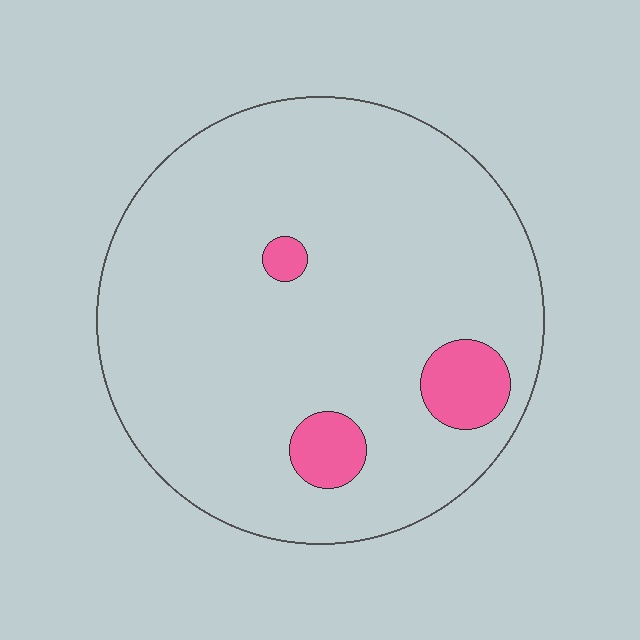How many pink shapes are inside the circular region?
3.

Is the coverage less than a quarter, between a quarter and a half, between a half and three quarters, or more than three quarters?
Less than a quarter.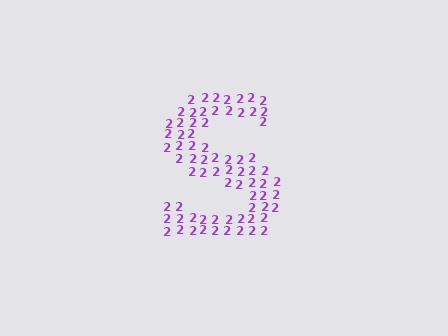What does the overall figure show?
The overall figure shows the letter S.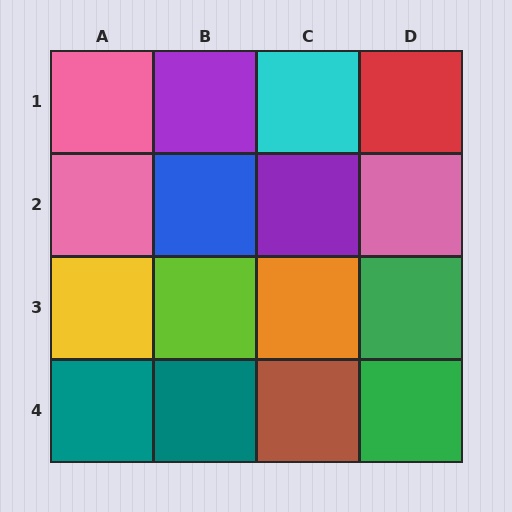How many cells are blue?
1 cell is blue.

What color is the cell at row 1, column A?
Pink.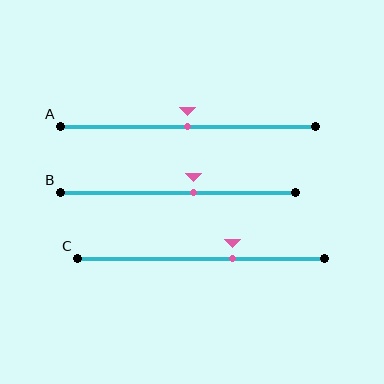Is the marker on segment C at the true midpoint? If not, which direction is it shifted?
No, the marker on segment C is shifted to the right by about 13% of the segment length.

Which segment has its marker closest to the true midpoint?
Segment A has its marker closest to the true midpoint.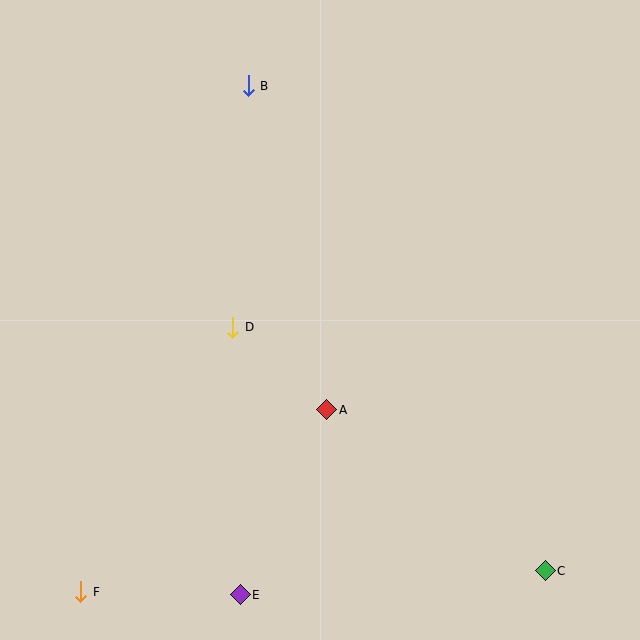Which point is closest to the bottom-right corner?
Point C is closest to the bottom-right corner.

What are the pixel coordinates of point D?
Point D is at (233, 327).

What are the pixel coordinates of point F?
Point F is at (81, 592).